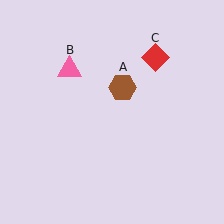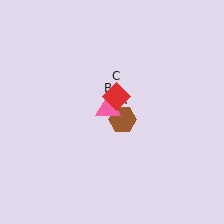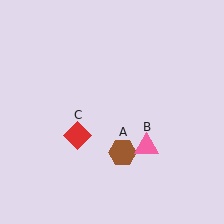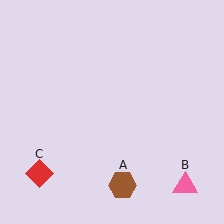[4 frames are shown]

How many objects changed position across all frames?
3 objects changed position: brown hexagon (object A), pink triangle (object B), red diamond (object C).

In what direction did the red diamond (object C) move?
The red diamond (object C) moved down and to the left.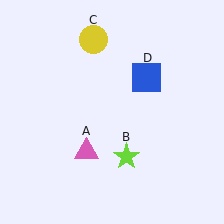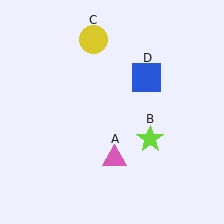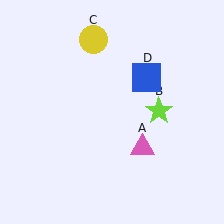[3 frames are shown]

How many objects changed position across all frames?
2 objects changed position: pink triangle (object A), lime star (object B).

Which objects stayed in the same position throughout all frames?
Yellow circle (object C) and blue square (object D) remained stationary.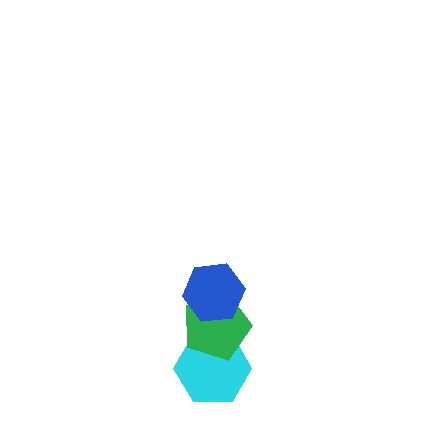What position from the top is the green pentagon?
The green pentagon is 2nd from the top.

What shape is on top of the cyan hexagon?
The green pentagon is on top of the cyan hexagon.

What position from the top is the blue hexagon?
The blue hexagon is 1st from the top.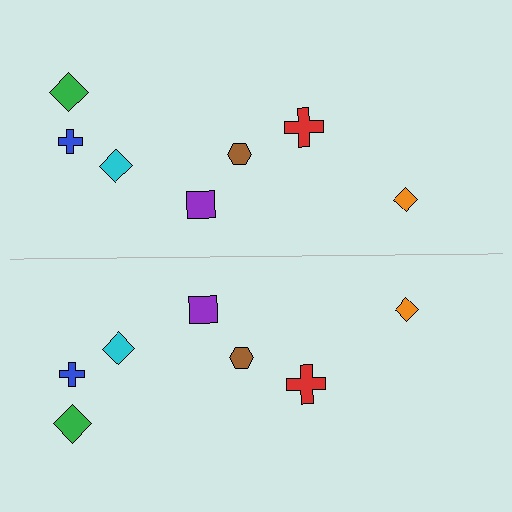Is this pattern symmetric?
Yes, this pattern has bilateral (reflection) symmetry.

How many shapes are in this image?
There are 14 shapes in this image.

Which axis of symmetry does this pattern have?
The pattern has a horizontal axis of symmetry running through the center of the image.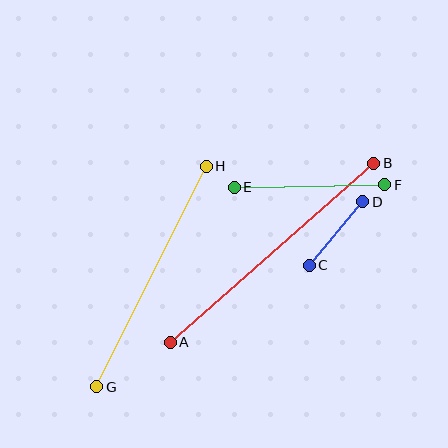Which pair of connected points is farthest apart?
Points A and B are farthest apart.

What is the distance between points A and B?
The distance is approximately 271 pixels.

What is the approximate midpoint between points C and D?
The midpoint is at approximately (336, 233) pixels.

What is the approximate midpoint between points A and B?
The midpoint is at approximately (272, 253) pixels.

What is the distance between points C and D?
The distance is approximately 83 pixels.